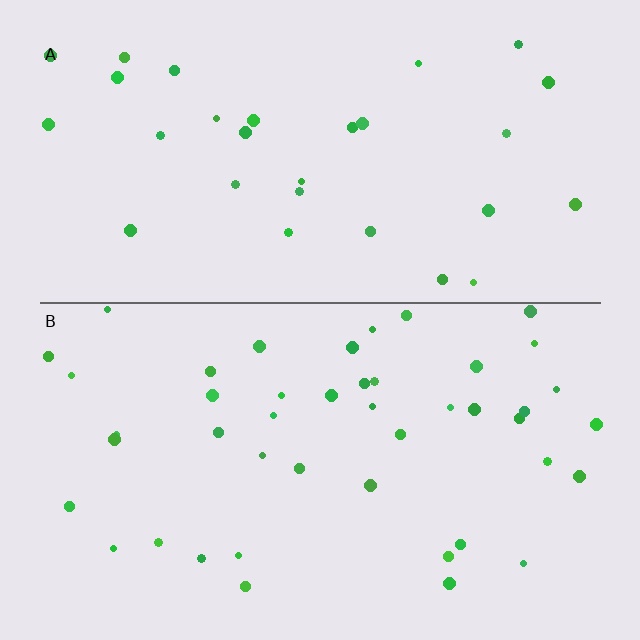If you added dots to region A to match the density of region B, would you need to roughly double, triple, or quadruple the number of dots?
Approximately double.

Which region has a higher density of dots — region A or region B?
B (the bottom).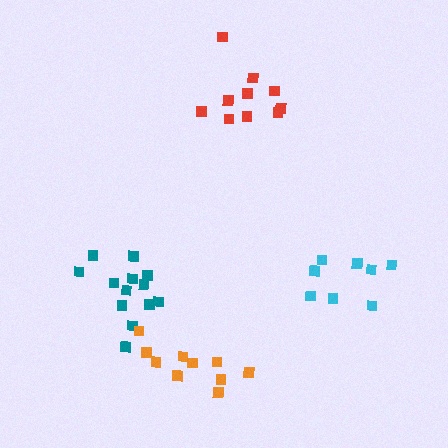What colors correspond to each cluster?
The clusters are colored: teal, orange, red, cyan.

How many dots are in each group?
Group 1: 13 dots, Group 2: 10 dots, Group 3: 10 dots, Group 4: 8 dots (41 total).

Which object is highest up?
The red cluster is topmost.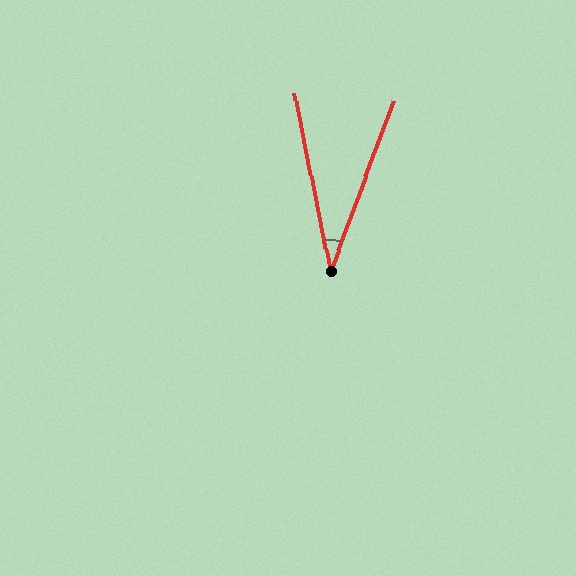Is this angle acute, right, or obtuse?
It is acute.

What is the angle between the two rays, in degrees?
Approximately 32 degrees.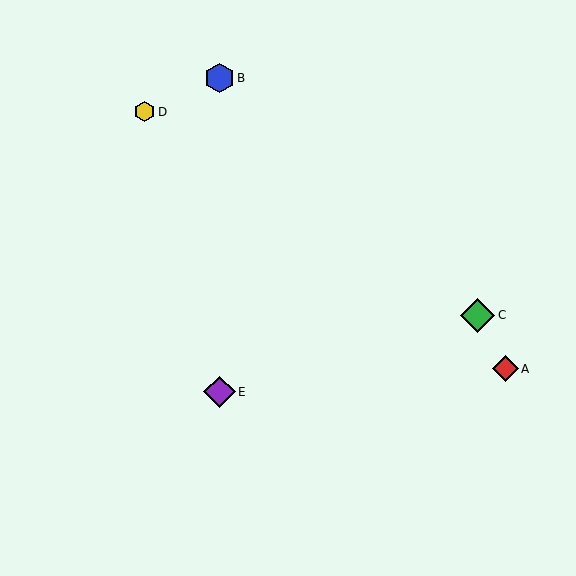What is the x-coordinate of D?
Object D is at x≈145.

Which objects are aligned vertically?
Objects B, E are aligned vertically.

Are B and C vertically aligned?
No, B is at x≈219 and C is at x≈477.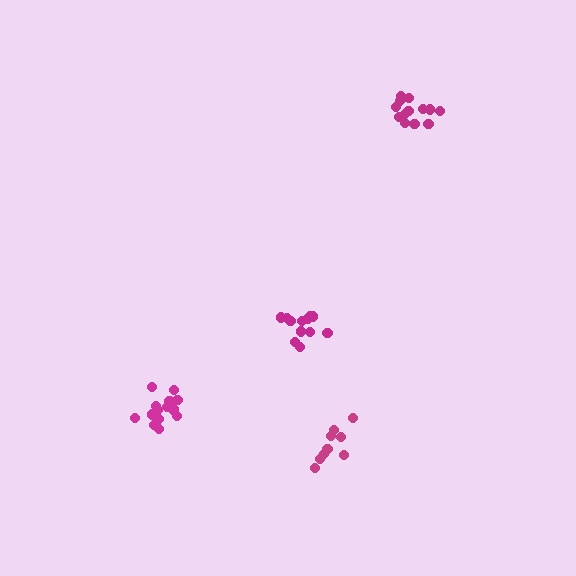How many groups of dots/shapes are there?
There are 4 groups.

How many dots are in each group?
Group 1: 14 dots, Group 2: 12 dots, Group 3: 14 dots, Group 4: 9 dots (49 total).